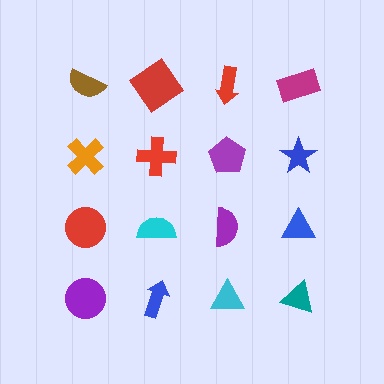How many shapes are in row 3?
4 shapes.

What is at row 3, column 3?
A purple semicircle.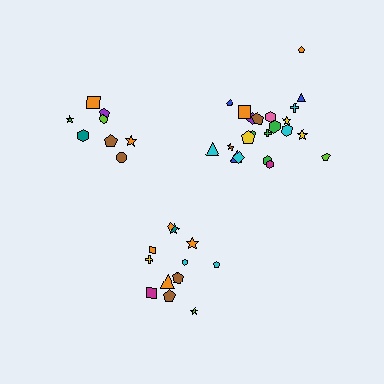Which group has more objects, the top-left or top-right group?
The top-right group.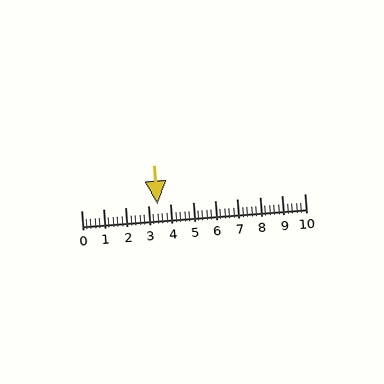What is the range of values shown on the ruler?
The ruler shows values from 0 to 10.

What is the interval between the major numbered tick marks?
The major tick marks are spaced 1 units apart.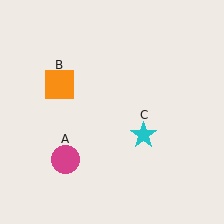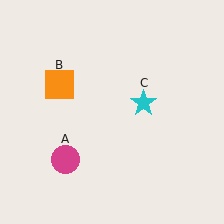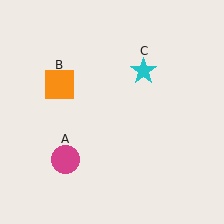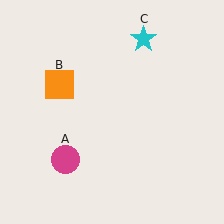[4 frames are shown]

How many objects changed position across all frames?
1 object changed position: cyan star (object C).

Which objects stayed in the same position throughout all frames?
Magenta circle (object A) and orange square (object B) remained stationary.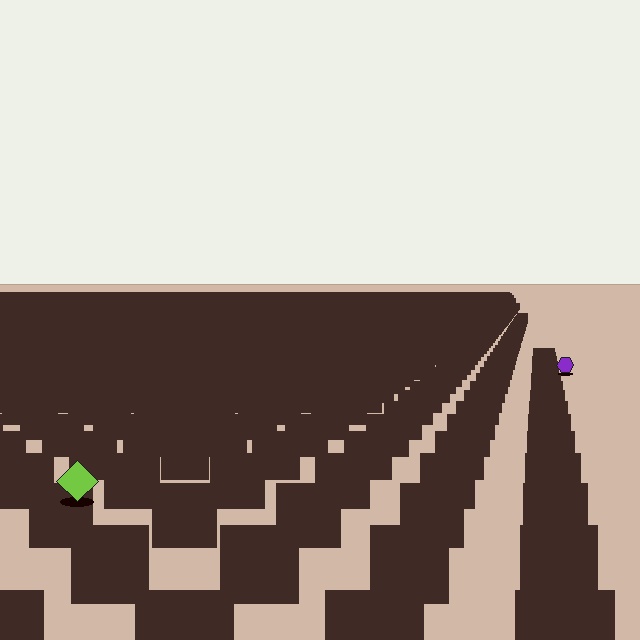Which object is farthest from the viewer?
The purple hexagon is farthest from the viewer. It appears smaller and the ground texture around it is denser.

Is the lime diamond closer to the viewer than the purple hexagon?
Yes. The lime diamond is closer — you can tell from the texture gradient: the ground texture is coarser near it.